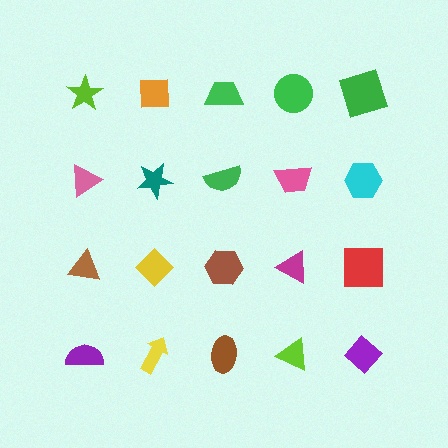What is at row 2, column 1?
A pink triangle.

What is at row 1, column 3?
A green trapezoid.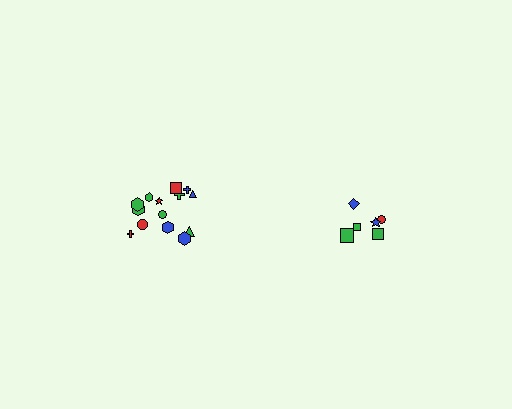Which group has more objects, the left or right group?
The left group.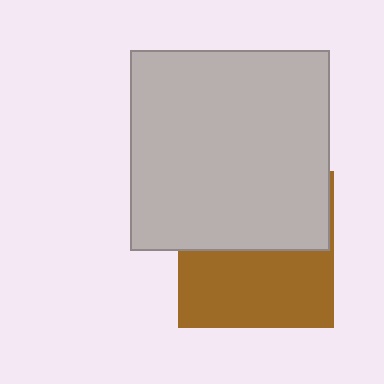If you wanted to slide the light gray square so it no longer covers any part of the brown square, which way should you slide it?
Slide it up — that is the most direct way to separate the two shapes.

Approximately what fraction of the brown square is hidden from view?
Roughly 50% of the brown square is hidden behind the light gray square.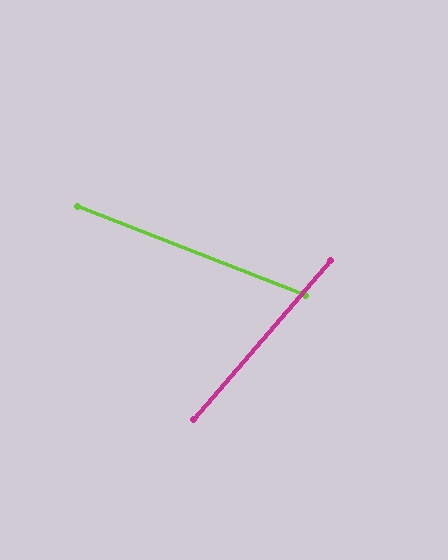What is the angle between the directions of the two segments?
Approximately 71 degrees.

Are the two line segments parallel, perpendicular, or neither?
Neither parallel nor perpendicular — they differ by about 71°.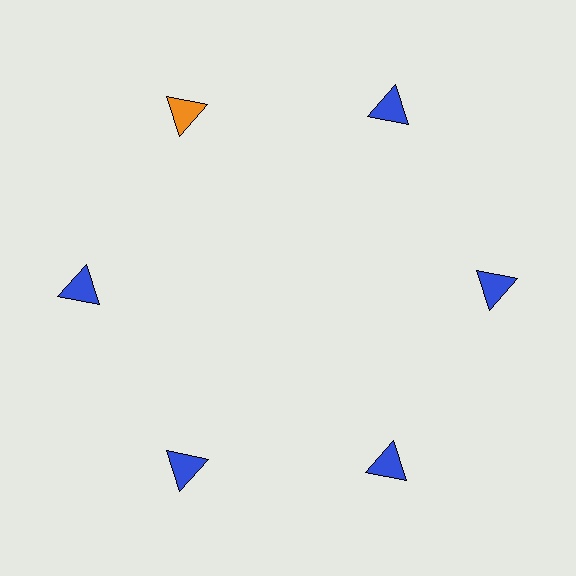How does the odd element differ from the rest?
It has a different color: orange instead of blue.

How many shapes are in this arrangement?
There are 6 shapes arranged in a ring pattern.